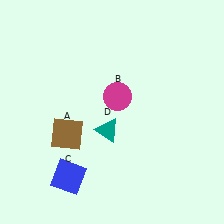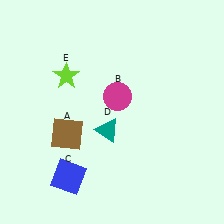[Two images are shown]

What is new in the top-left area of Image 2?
A lime star (E) was added in the top-left area of Image 2.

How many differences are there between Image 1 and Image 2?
There is 1 difference between the two images.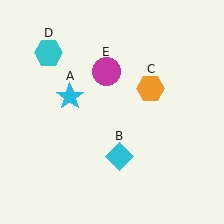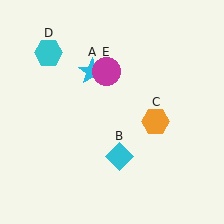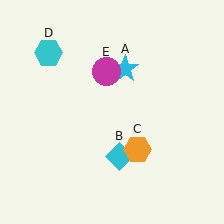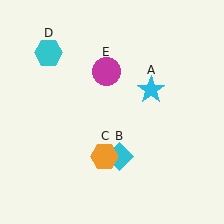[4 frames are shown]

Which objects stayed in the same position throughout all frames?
Cyan diamond (object B) and cyan hexagon (object D) and magenta circle (object E) remained stationary.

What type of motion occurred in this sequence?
The cyan star (object A), orange hexagon (object C) rotated clockwise around the center of the scene.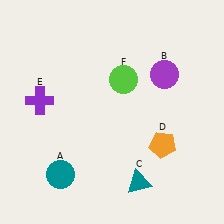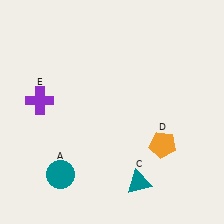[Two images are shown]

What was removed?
The lime circle (F), the purple circle (B) were removed in Image 2.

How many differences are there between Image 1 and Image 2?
There are 2 differences between the two images.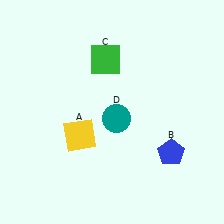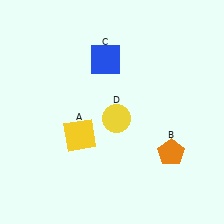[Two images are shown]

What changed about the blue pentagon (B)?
In Image 1, B is blue. In Image 2, it changed to orange.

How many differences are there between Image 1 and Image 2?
There are 3 differences between the two images.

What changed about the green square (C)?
In Image 1, C is green. In Image 2, it changed to blue.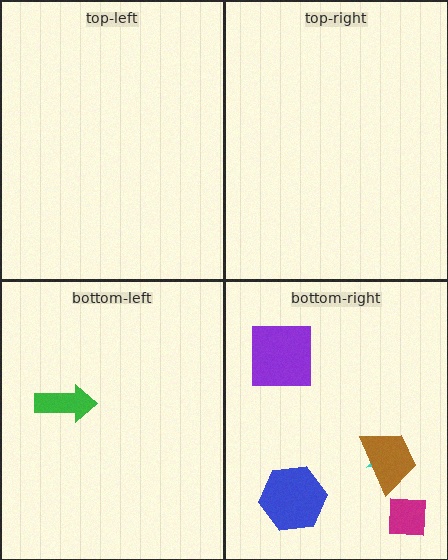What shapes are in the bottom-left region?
The green arrow.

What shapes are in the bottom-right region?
The blue hexagon, the cyan star, the brown trapezoid, the magenta square, the purple square.